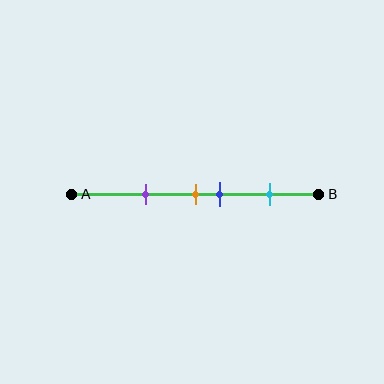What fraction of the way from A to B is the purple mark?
The purple mark is approximately 30% (0.3) of the way from A to B.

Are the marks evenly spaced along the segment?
No, the marks are not evenly spaced.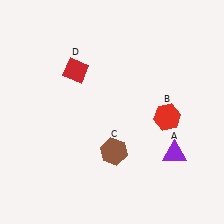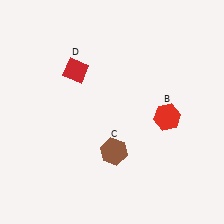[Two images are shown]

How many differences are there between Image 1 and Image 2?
There is 1 difference between the two images.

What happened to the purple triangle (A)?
The purple triangle (A) was removed in Image 2. It was in the bottom-right area of Image 1.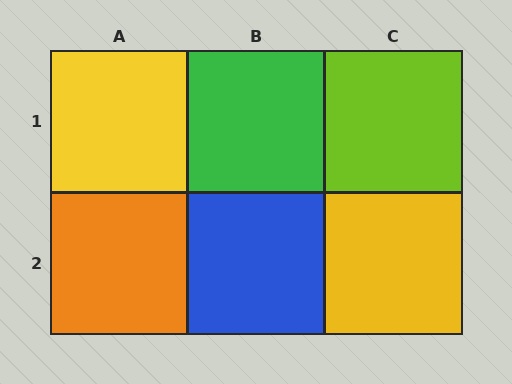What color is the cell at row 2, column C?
Yellow.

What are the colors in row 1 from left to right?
Yellow, green, lime.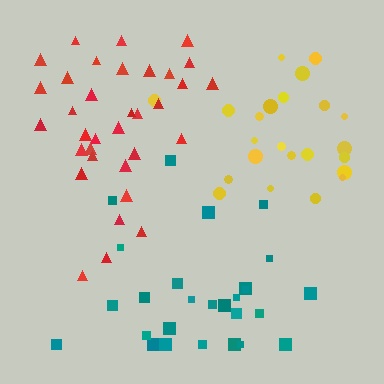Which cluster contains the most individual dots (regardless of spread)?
Red (34).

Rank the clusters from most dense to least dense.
red, yellow, teal.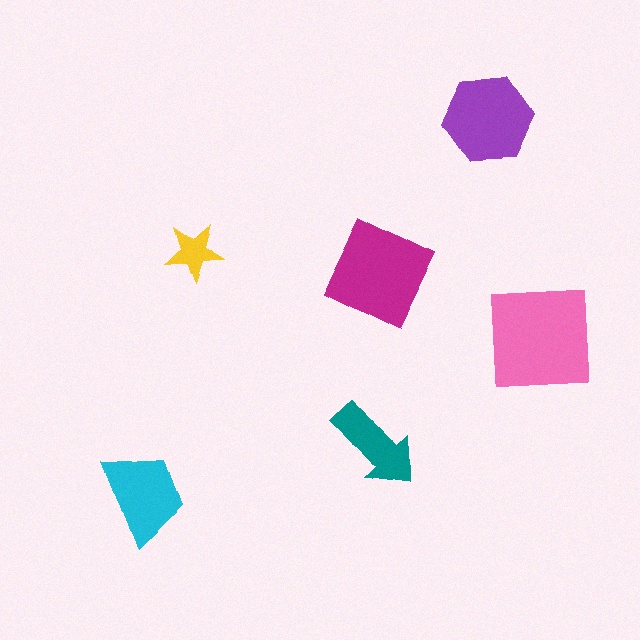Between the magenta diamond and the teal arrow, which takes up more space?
The magenta diamond.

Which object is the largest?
The pink square.